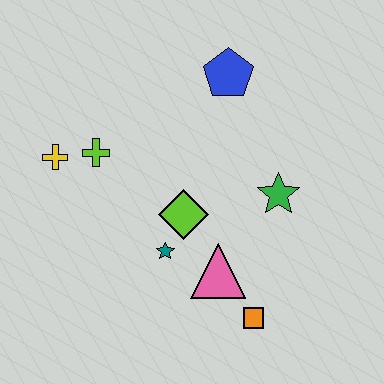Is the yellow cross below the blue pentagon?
Yes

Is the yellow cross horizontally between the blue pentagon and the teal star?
No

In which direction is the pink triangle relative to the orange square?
The pink triangle is above the orange square.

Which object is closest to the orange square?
The pink triangle is closest to the orange square.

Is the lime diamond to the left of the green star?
Yes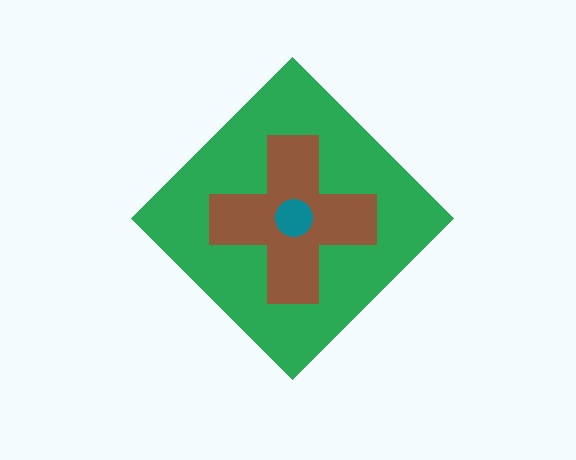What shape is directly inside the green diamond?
The brown cross.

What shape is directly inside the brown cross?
The teal circle.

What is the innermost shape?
The teal circle.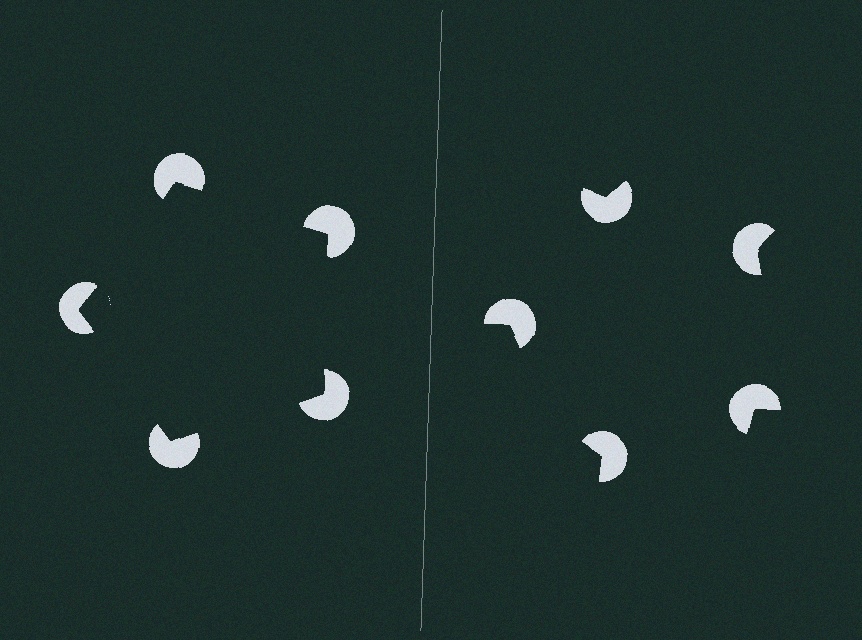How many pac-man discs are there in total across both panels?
10 — 5 on each side.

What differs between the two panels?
The pac-man discs are positioned identically on both sides; only the wedge orientations differ. On the left they align to a pentagon; on the right they are misaligned.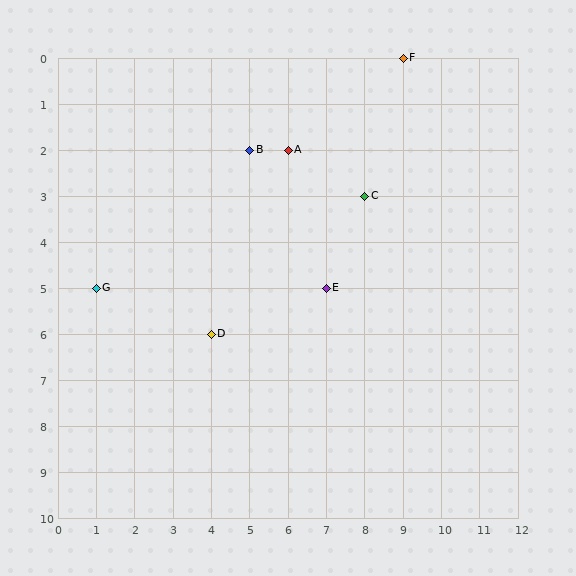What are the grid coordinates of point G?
Point G is at grid coordinates (1, 5).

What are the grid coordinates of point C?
Point C is at grid coordinates (8, 3).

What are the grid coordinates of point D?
Point D is at grid coordinates (4, 6).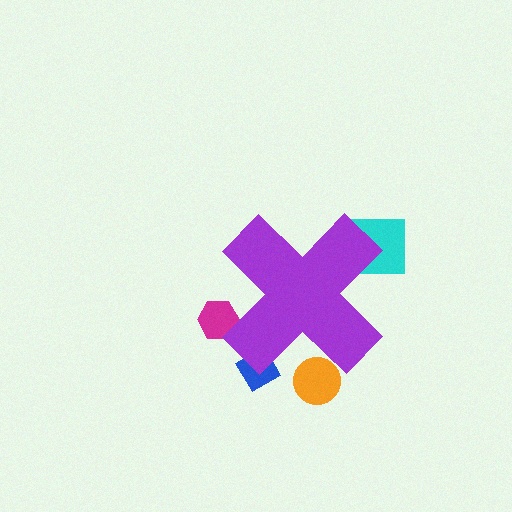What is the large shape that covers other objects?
A purple cross.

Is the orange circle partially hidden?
Yes, the orange circle is partially hidden behind the purple cross.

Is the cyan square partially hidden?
Yes, the cyan square is partially hidden behind the purple cross.